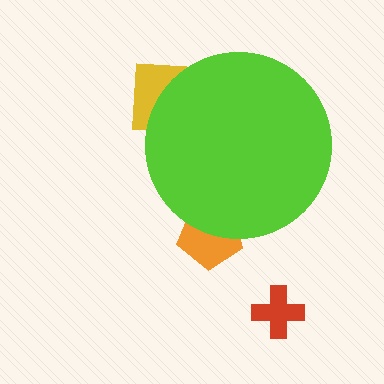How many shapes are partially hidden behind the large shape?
2 shapes are partially hidden.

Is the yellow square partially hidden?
Yes, the yellow square is partially hidden behind the lime circle.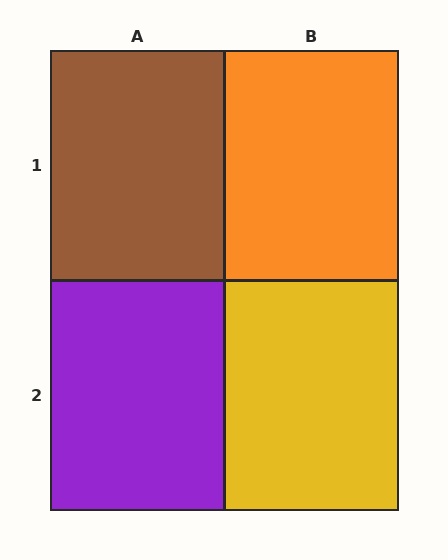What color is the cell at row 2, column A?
Purple.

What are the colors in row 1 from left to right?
Brown, orange.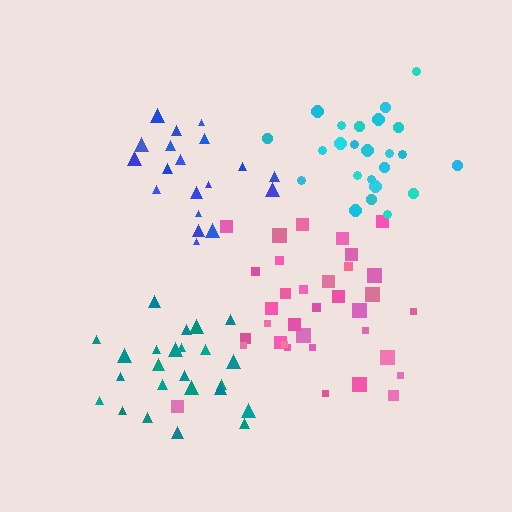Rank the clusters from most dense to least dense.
cyan, blue, teal, pink.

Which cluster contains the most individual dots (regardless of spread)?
Pink (35).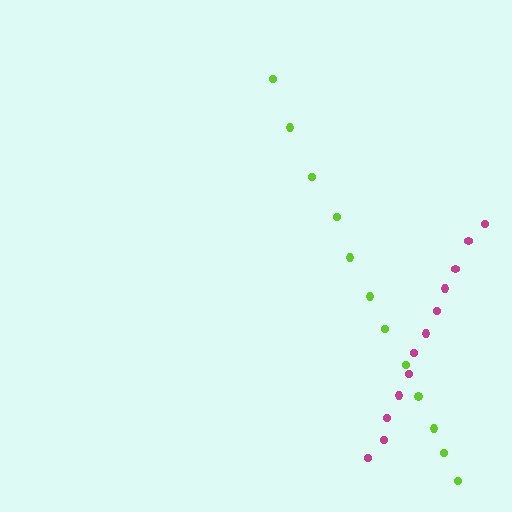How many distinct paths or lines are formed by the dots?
There are 2 distinct paths.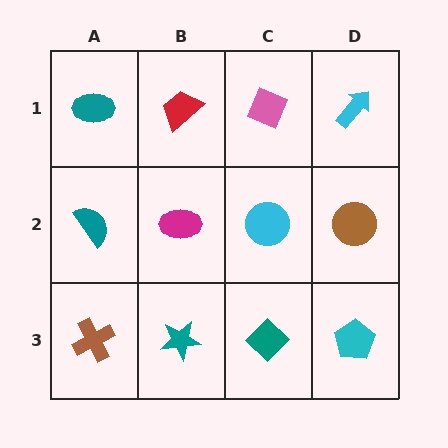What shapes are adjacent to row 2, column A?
A teal ellipse (row 1, column A), a brown cross (row 3, column A), a magenta ellipse (row 2, column B).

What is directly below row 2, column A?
A brown cross.